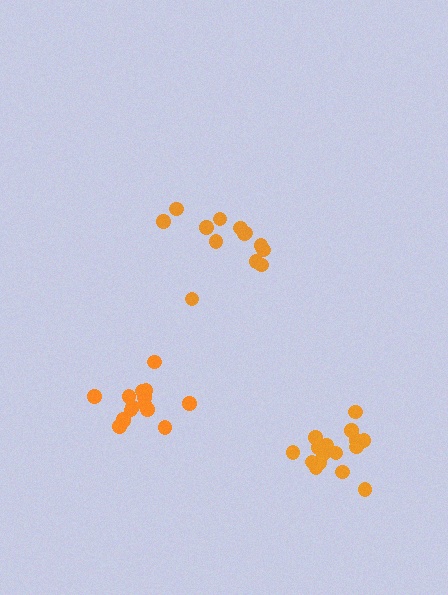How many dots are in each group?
Group 1: 17 dots, Group 2: 13 dots, Group 3: 15 dots (45 total).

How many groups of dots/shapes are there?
There are 3 groups.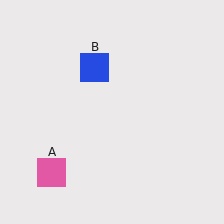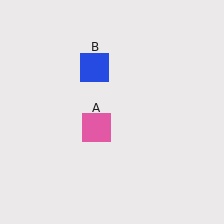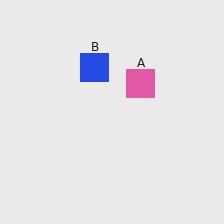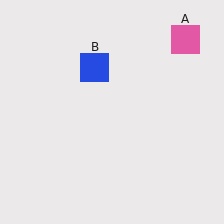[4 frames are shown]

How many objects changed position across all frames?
1 object changed position: pink square (object A).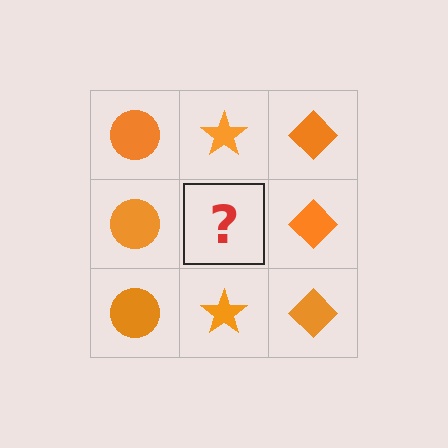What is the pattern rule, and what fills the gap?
The rule is that each column has a consistent shape. The gap should be filled with an orange star.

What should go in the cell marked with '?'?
The missing cell should contain an orange star.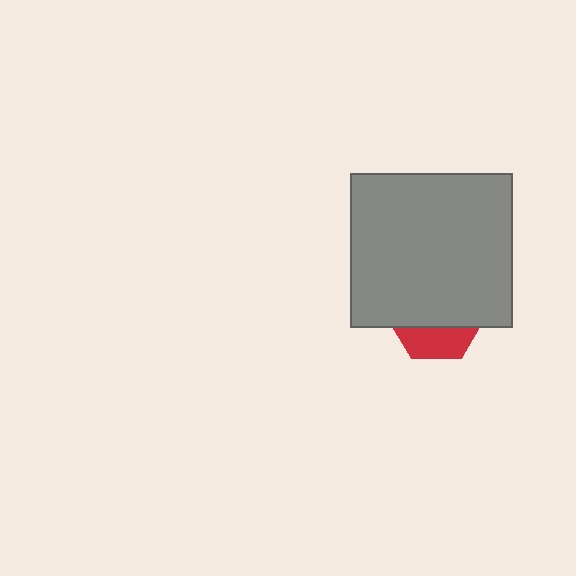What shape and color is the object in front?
The object in front is a gray rectangle.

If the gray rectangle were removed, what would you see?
You would see the complete red hexagon.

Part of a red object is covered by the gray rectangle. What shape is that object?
It is a hexagon.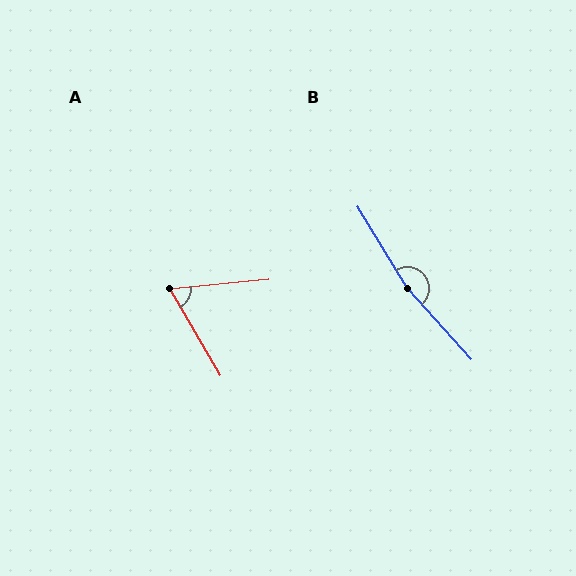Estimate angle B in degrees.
Approximately 170 degrees.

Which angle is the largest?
B, at approximately 170 degrees.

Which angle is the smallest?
A, at approximately 65 degrees.